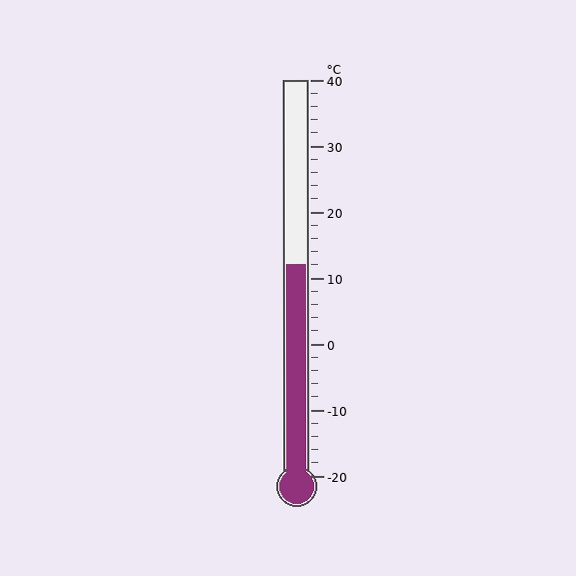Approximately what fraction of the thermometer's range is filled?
The thermometer is filled to approximately 55% of its range.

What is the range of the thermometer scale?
The thermometer scale ranges from -20°C to 40°C.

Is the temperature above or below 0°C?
The temperature is above 0°C.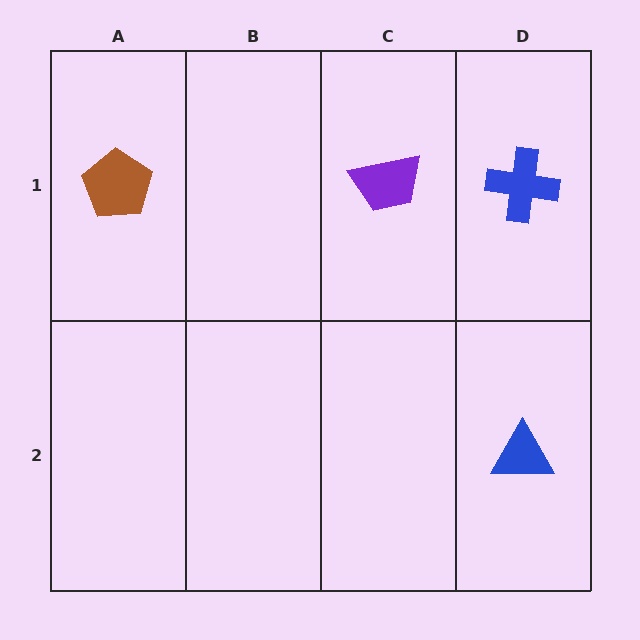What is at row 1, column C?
A purple trapezoid.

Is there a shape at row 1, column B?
No, that cell is empty.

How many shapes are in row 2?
1 shape.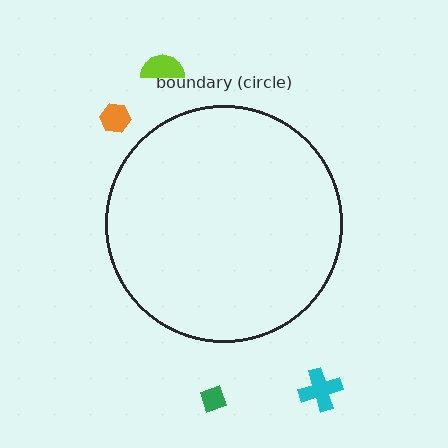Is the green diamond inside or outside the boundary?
Outside.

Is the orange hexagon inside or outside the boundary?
Outside.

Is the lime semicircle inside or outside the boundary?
Outside.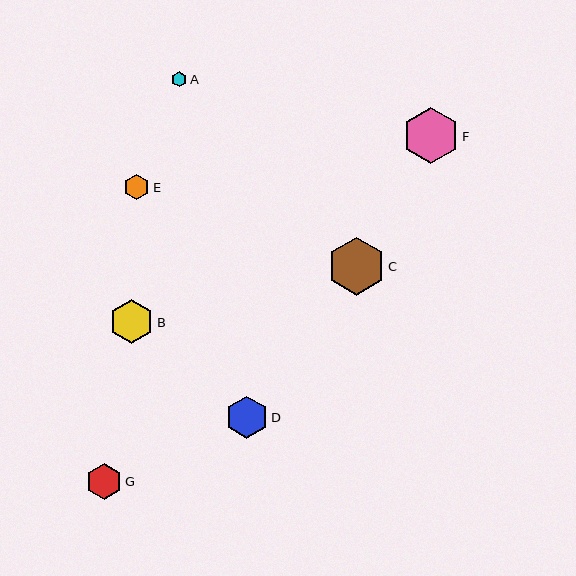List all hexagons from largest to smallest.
From largest to smallest: C, F, B, D, G, E, A.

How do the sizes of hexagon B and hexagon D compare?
Hexagon B and hexagon D are approximately the same size.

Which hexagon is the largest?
Hexagon C is the largest with a size of approximately 58 pixels.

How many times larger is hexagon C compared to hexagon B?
Hexagon C is approximately 1.3 times the size of hexagon B.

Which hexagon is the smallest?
Hexagon A is the smallest with a size of approximately 15 pixels.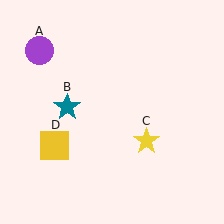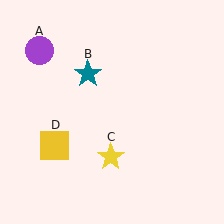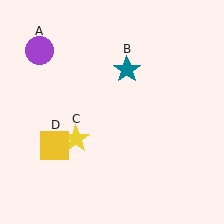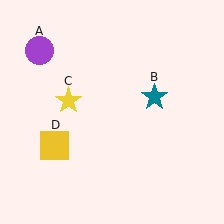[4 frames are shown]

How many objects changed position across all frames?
2 objects changed position: teal star (object B), yellow star (object C).